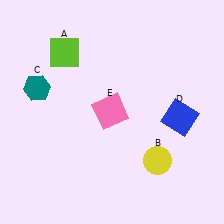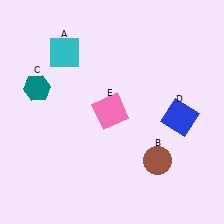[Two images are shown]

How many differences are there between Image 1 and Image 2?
There are 2 differences between the two images.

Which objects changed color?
A changed from lime to cyan. B changed from yellow to brown.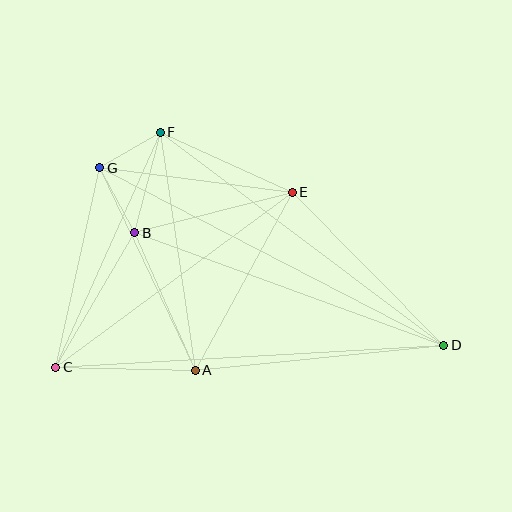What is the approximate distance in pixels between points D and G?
The distance between D and G is approximately 387 pixels.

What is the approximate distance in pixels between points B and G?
The distance between B and G is approximately 74 pixels.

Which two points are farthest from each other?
Points C and D are farthest from each other.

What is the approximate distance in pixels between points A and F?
The distance between A and F is approximately 241 pixels.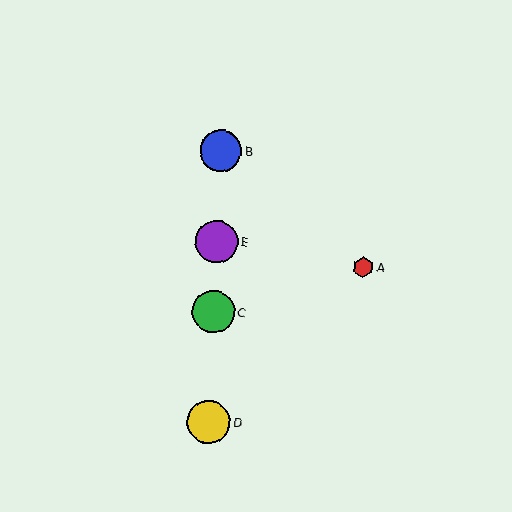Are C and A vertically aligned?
No, C is at x≈213 and A is at x≈363.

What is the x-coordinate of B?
Object B is at x≈221.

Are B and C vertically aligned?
Yes, both are at x≈221.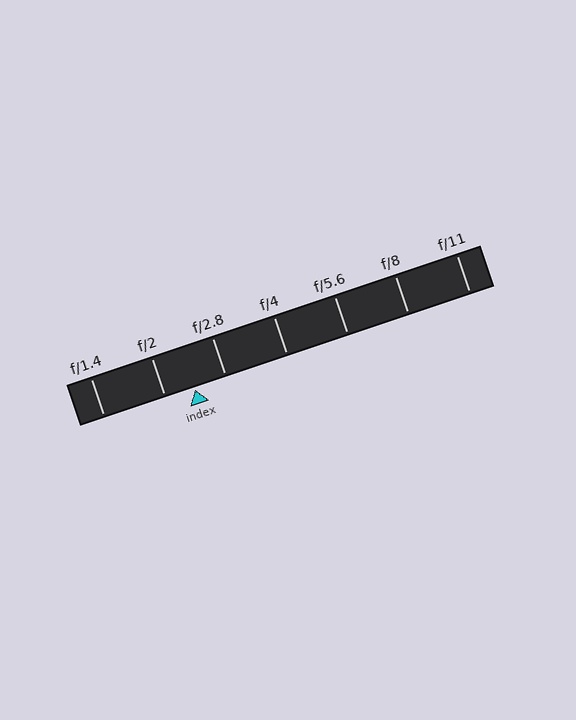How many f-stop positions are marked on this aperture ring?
There are 7 f-stop positions marked.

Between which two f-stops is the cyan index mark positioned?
The index mark is between f/2 and f/2.8.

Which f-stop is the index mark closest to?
The index mark is closest to f/2.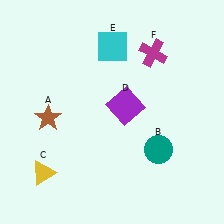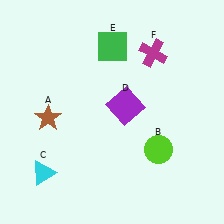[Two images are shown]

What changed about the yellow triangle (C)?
In Image 1, C is yellow. In Image 2, it changed to cyan.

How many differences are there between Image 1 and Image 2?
There are 3 differences between the two images.